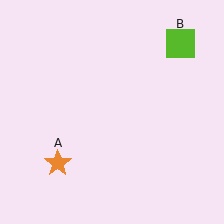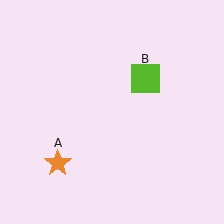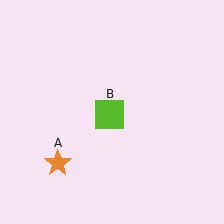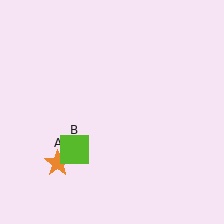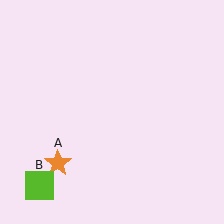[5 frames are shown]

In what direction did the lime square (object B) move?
The lime square (object B) moved down and to the left.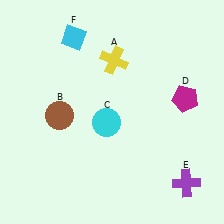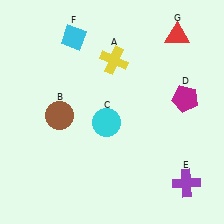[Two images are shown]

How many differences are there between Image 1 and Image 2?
There is 1 difference between the two images.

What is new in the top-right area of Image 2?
A red triangle (G) was added in the top-right area of Image 2.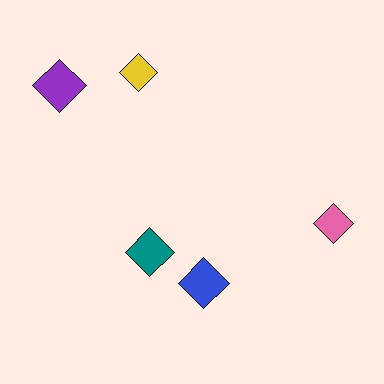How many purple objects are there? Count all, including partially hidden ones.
There is 1 purple object.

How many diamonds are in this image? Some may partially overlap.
There are 5 diamonds.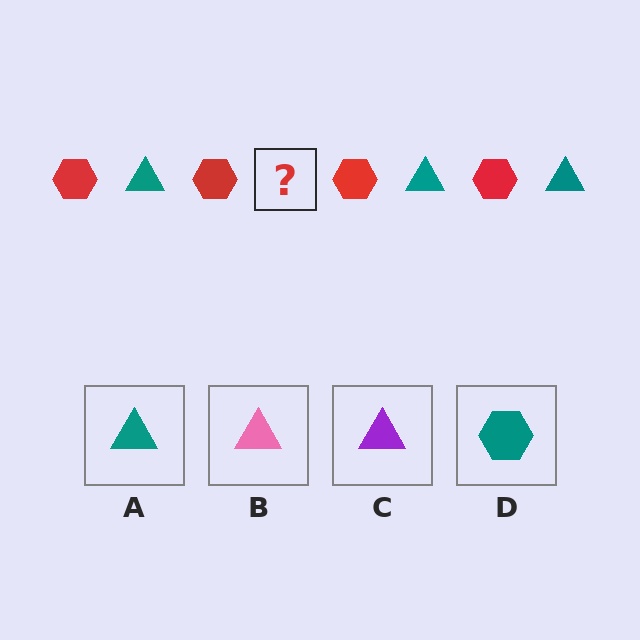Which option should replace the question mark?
Option A.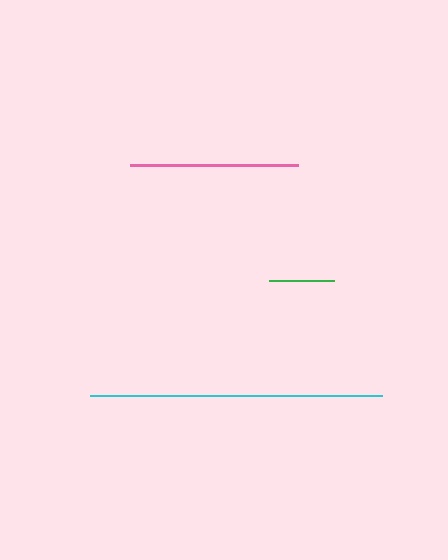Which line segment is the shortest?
The green line is the shortest at approximately 65 pixels.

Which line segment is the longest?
The cyan line is the longest at approximately 292 pixels.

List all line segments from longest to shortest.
From longest to shortest: cyan, pink, green.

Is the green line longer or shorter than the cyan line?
The cyan line is longer than the green line.